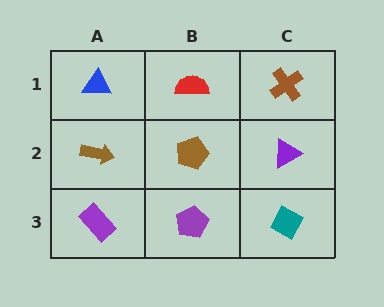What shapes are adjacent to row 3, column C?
A purple triangle (row 2, column C), a purple pentagon (row 3, column B).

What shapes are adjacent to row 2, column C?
A brown cross (row 1, column C), a teal diamond (row 3, column C), a brown pentagon (row 2, column B).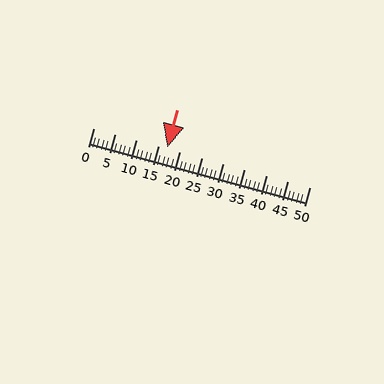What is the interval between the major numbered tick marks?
The major tick marks are spaced 5 units apart.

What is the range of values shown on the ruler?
The ruler shows values from 0 to 50.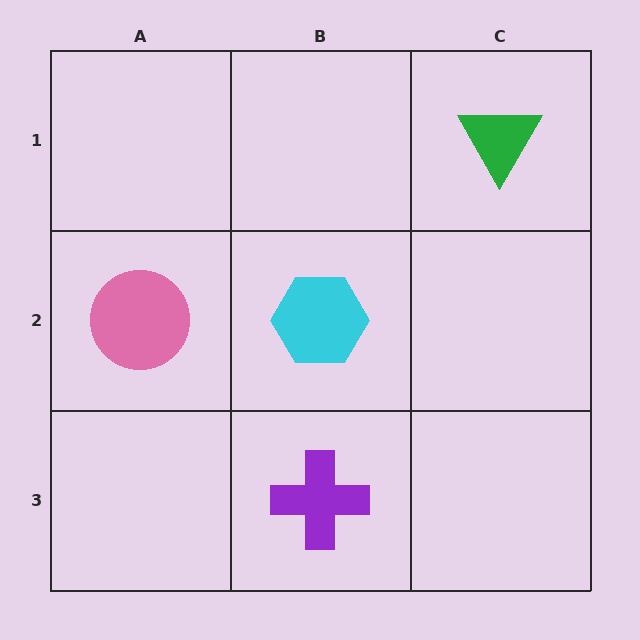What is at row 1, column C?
A green triangle.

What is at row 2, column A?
A pink circle.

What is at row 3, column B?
A purple cross.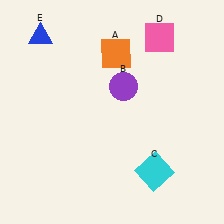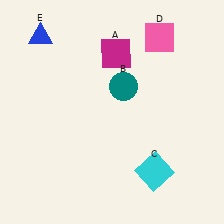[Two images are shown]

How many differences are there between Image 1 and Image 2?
There are 2 differences between the two images.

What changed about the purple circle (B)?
In Image 1, B is purple. In Image 2, it changed to teal.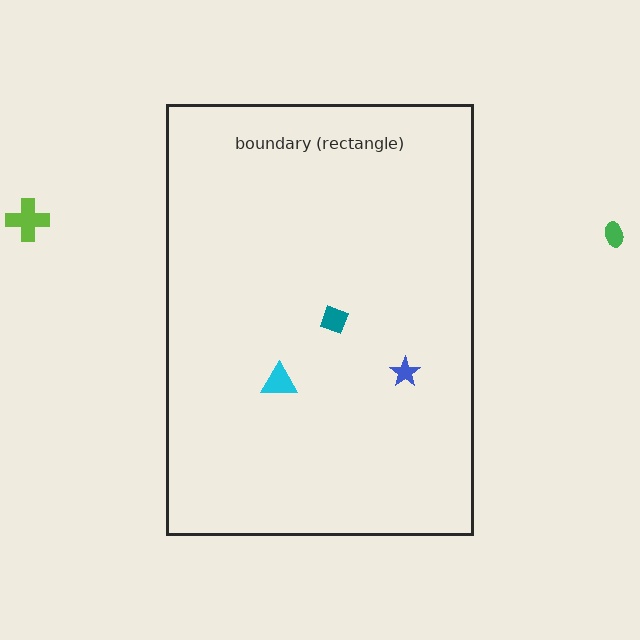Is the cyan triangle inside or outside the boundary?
Inside.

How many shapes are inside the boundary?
3 inside, 2 outside.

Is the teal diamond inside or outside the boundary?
Inside.